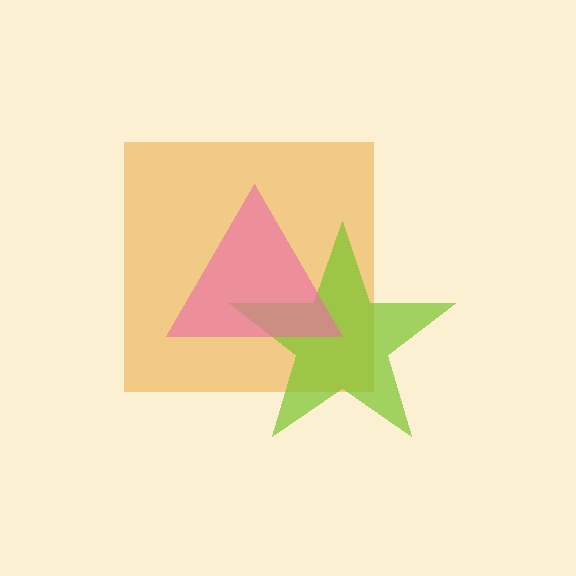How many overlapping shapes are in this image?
There are 3 overlapping shapes in the image.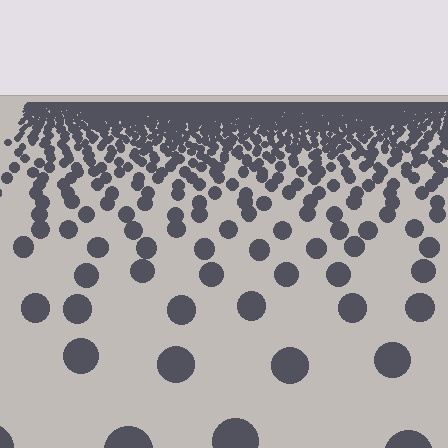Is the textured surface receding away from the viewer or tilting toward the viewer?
The surface is receding away from the viewer. Texture elements get smaller and denser toward the top.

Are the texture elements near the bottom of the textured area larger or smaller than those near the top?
Larger. Near the bottom, elements are closer to the viewer and appear at a bigger on-screen size.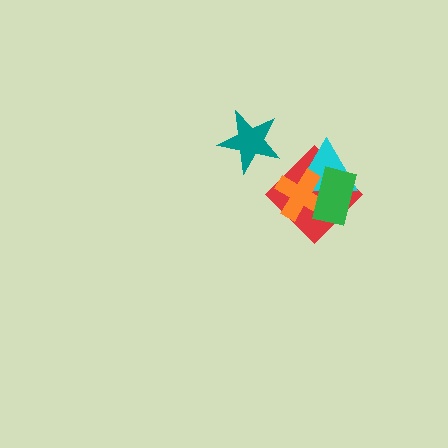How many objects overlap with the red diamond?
3 objects overlap with the red diamond.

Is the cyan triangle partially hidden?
Yes, it is partially covered by another shape.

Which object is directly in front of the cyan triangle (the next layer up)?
The orange cross is directly in front of the cyan triangle.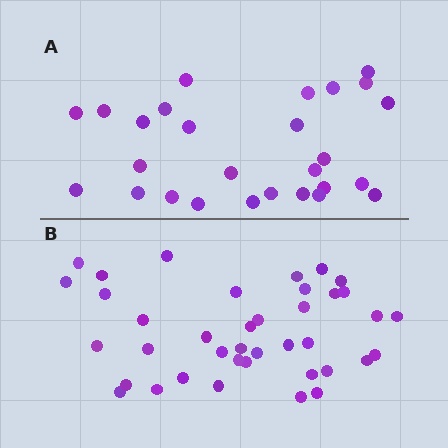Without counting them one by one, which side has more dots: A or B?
Region B (the bottom region) has more dots.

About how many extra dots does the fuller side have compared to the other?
Region B has roughly 12 or so more dots than region A.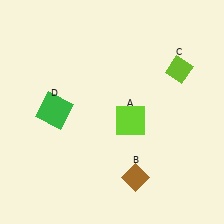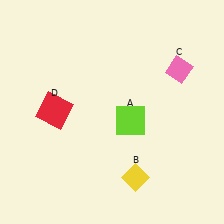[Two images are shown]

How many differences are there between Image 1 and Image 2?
There are 3 differences between the two images.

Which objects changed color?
B changed from brown to yellow. C changed from lime to pink. D changed from green to red.